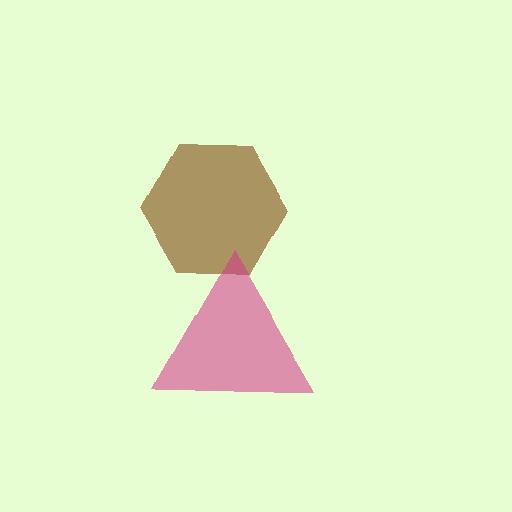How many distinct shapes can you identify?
There are 2 distinct shapes: a brown hexagon, a magenta triangle.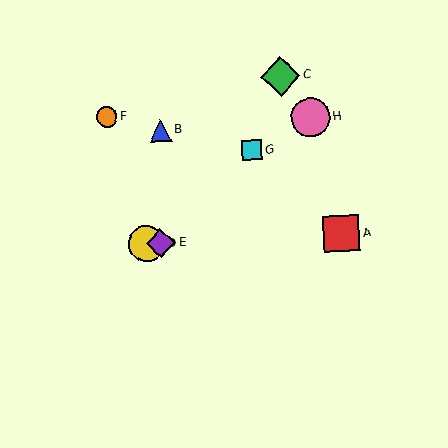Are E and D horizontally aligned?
Yes, both are at y≈243.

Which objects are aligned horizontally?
Objects A, D, E are aligned horizontally.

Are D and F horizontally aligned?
No, D is at y≈244 and F is at y≈117.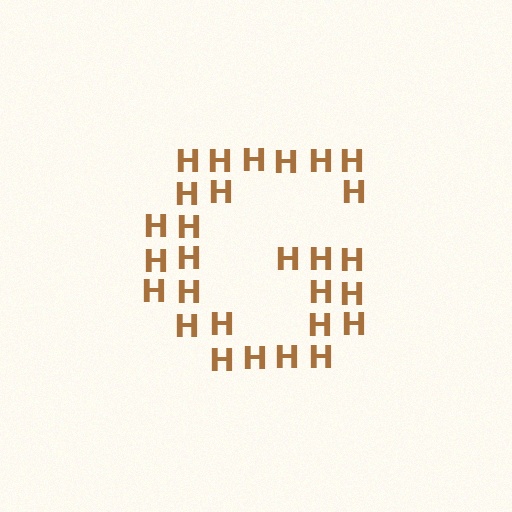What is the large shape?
The large shape is the letter G.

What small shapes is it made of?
It is made of small letter H's.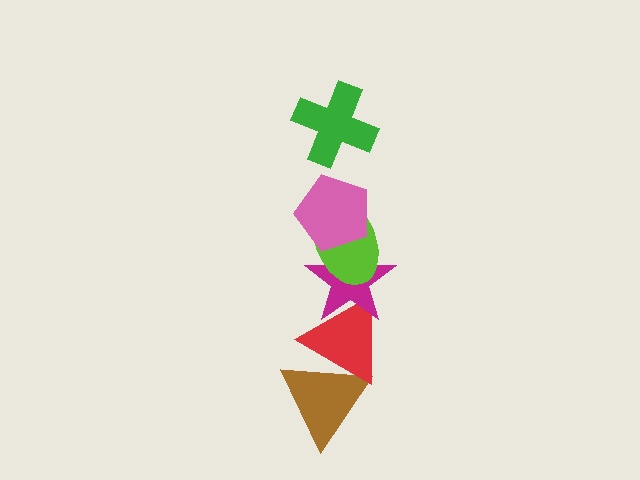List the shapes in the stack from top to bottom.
From top to bottom: the green cross, the pink pentagon, the lime ellipse, the magenta star, the red triangle, the brown triangle.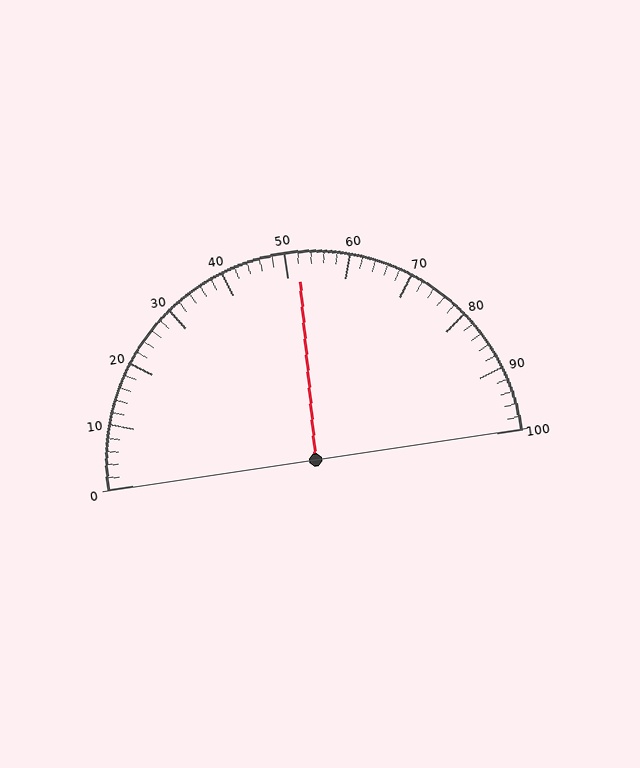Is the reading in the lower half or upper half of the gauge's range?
The reading is in the upper half of the range (0 to 100).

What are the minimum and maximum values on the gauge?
The gauge ranges from 0 to 100.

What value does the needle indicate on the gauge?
The needle indicates approximately 52.